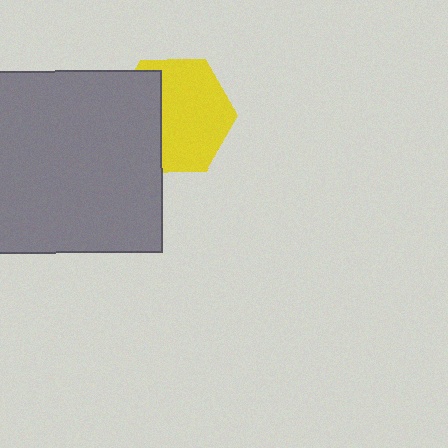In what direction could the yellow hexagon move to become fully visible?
The yellow hexagon could move right. That would shift it out from behind the gray square entirely.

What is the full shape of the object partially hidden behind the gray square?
The partially hidden object is a yellow hexagon.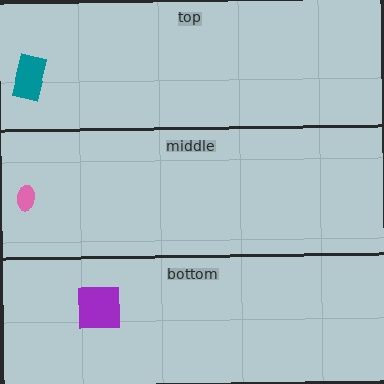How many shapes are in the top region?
1.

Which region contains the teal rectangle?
The top region.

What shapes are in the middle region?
The pink ellipse.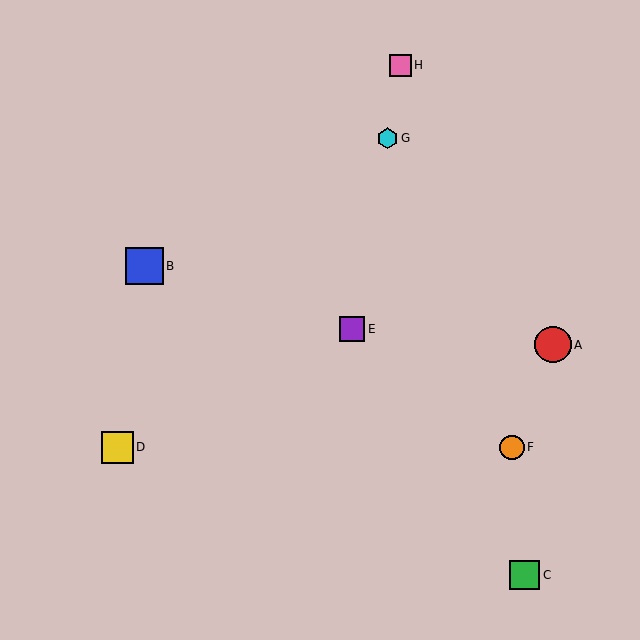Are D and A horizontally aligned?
No, D is at y≈447 and A is at y≈345.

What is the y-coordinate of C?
Object C is at y≈575.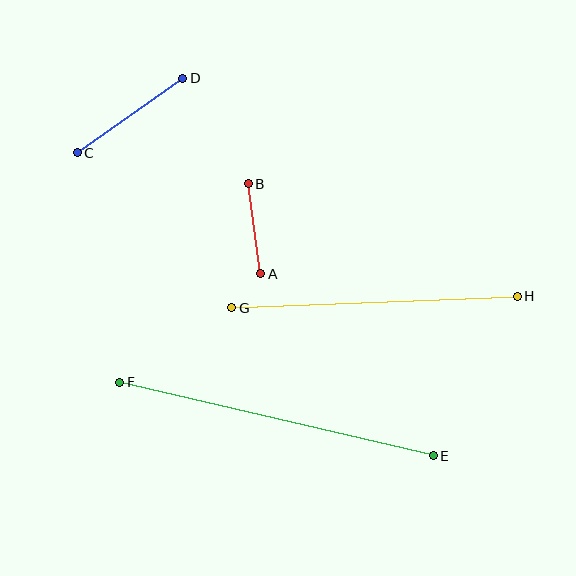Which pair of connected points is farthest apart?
Points E and F are farthest apart.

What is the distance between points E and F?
The distance is approximately 322 pixels.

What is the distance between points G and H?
The distance is approximately 285 pixels.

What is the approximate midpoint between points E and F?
The midpoint is at approximately (277, 419) pixels.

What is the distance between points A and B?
The distance is approximately 91 pixels.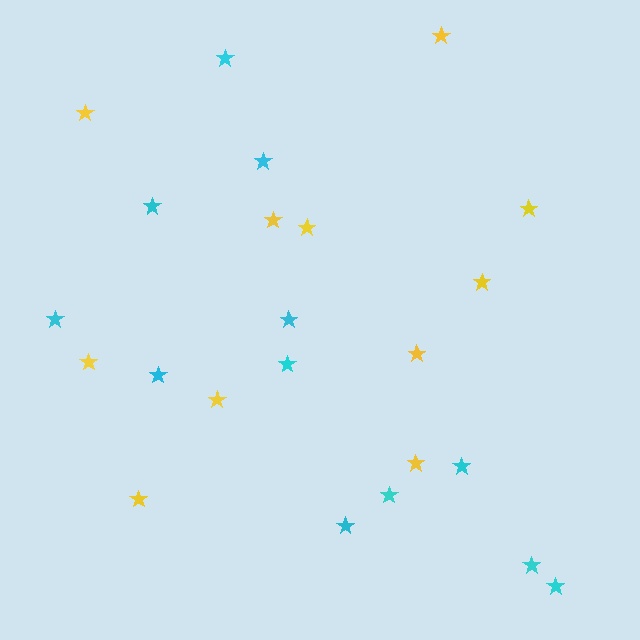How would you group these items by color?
There are 2 groups: one group of cyan stars (12) and one group of yellow stars (11).